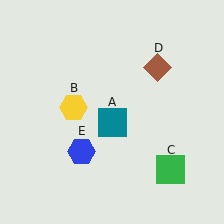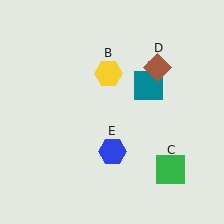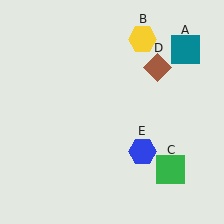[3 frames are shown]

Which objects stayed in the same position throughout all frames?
Green square (object C) and brown diamond (object D) remained stationary.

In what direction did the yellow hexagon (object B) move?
The yellow hexagon (object B) moved up and to the right.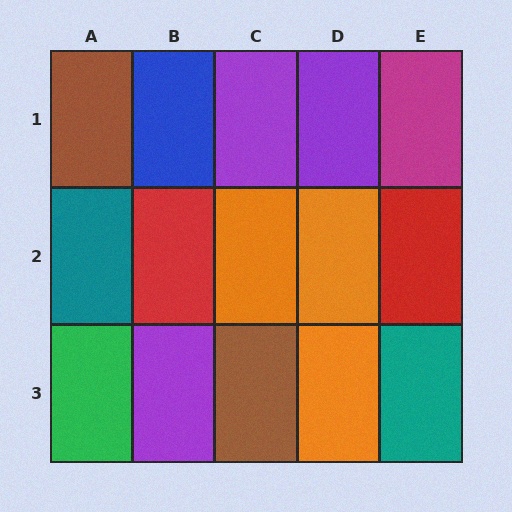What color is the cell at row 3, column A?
Green.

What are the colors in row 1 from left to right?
Brown, blue, purple, purple, magenta.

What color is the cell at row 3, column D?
Orange.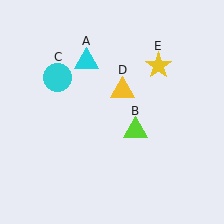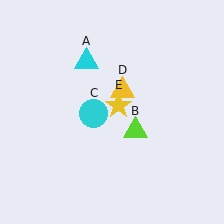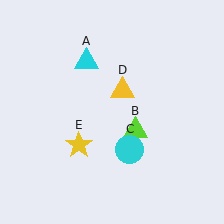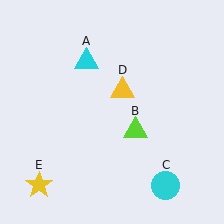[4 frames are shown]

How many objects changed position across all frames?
2 objects changed position: cyan circle (object C), yellow star (object E).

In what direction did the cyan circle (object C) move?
The cyan circle (object C) moved down and to the right.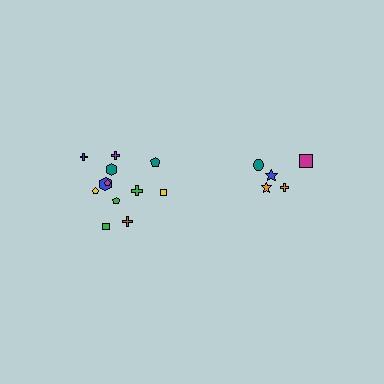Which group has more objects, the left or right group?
The left group.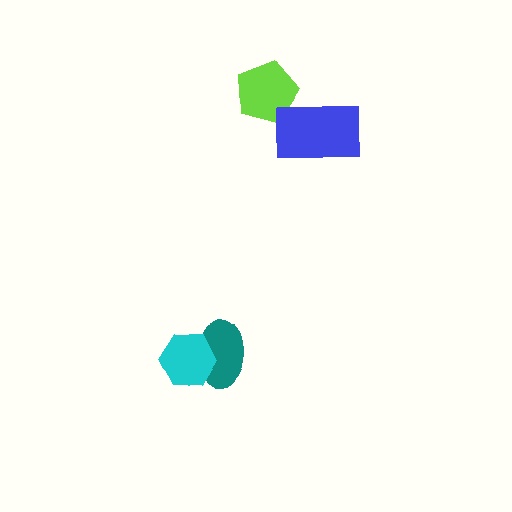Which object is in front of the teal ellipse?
The cyan hexagon is in front of the teal ellipse.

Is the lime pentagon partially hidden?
Yes, it is partially covered by another shape.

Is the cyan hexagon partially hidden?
No, no other shape covers it.